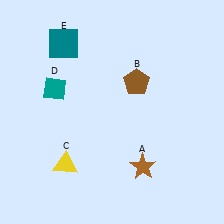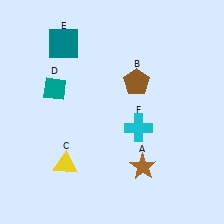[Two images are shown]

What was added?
A cyan cross (F) was added in Image 2.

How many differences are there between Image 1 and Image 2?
There is 1 difference between the two images.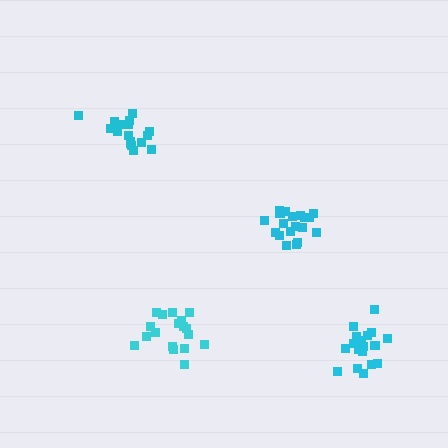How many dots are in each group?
Group 1: 18 dots, Group 2: 18 dots, Group 3: 19 dots, Group 4: 19 dots (74 total).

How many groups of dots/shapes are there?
There are 4 groups.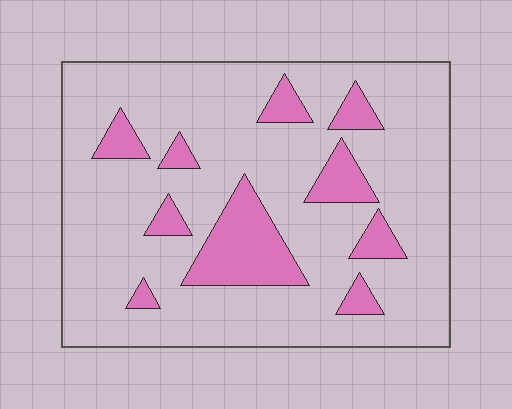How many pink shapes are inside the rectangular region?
10.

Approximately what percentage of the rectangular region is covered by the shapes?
Approximately 20%.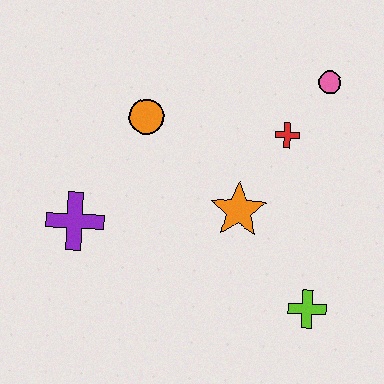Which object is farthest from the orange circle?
The lime cross is farthest from the orange circle.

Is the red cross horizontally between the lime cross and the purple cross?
Yes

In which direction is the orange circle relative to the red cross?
The orange circle is to the left of the red cross.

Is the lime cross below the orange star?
Yes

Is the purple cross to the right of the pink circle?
No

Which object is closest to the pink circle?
The red cross is closest to the pink circle.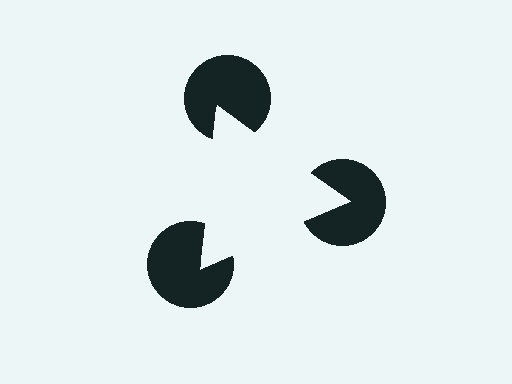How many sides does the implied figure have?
3 sides.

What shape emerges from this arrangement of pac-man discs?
An illusory triangle — its edges are inferred from the aligned wedge cuts in the pac-man discs, not physically drawn.